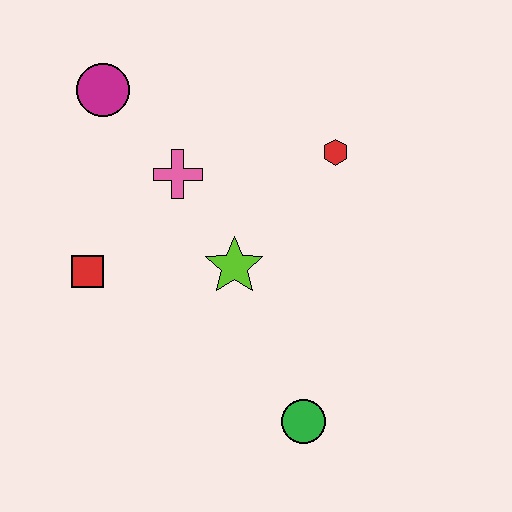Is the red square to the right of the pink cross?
No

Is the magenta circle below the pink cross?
No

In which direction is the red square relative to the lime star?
The red square is to the left of the lime star.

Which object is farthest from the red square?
The red hexagon is farthest from the red square.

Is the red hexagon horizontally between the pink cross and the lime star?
No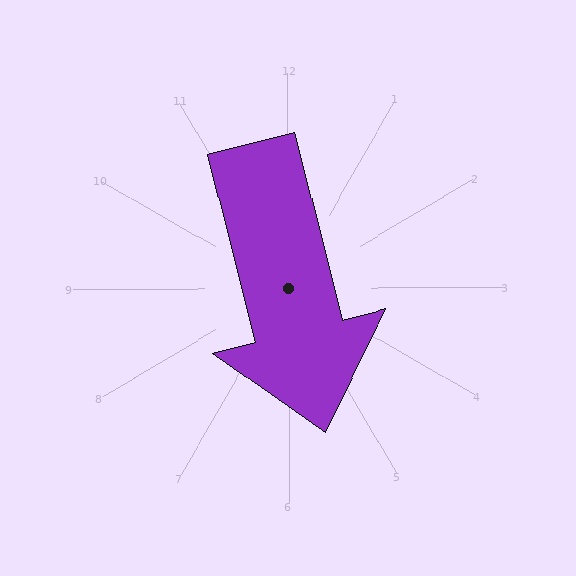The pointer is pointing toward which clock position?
Roughly 6 o'clock.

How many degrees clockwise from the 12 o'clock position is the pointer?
Approximately 166 degrees.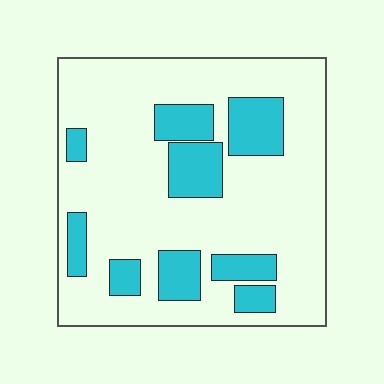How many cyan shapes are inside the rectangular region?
9.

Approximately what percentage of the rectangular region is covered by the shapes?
Approximately 25%.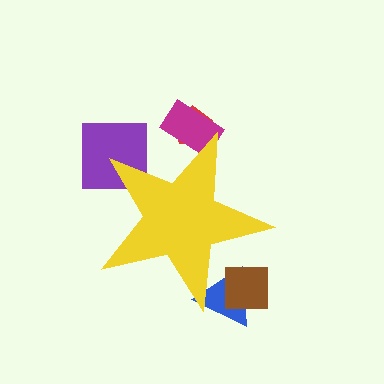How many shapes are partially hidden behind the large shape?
5 shapes are partially hidden.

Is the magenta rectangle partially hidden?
Yes, the magenta rectangle is partially hidden behind the yellow star.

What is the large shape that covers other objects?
A yellow star.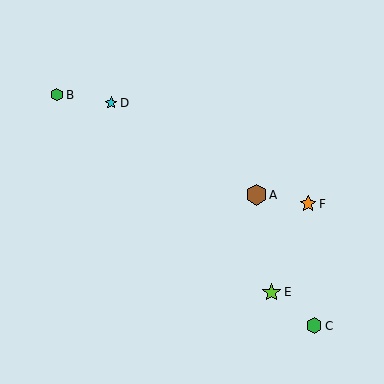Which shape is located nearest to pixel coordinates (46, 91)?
The green hexagon (labeled B) at (57, 95) is nearest to that location.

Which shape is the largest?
The brown hexagon (labeled A) is the largest.